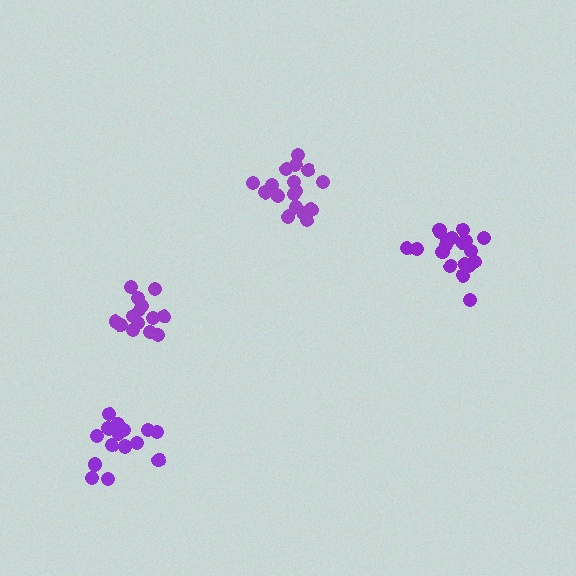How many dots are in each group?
Group 1: 18 dots, Group 2: 19 dots, Group 3: 15 dots, Group 4: 16 dots (68 total).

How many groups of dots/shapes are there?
There are 4 groups.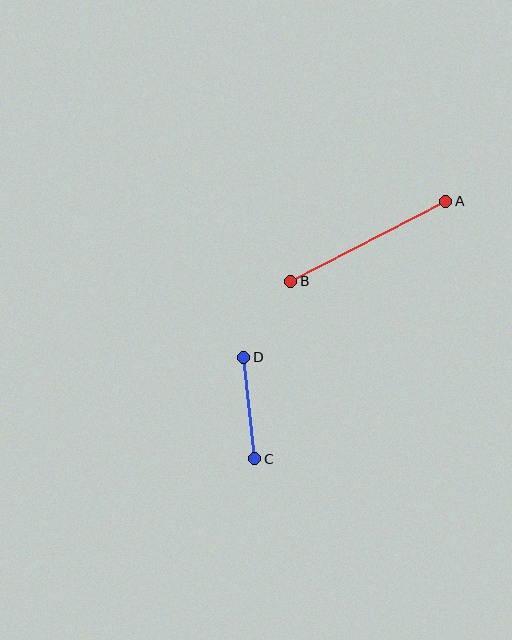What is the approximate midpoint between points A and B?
The midpoint is at approximately (368, 241) pixels.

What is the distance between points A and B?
The distance is approximately 174 pixels.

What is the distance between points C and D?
The distance is approximately 102 pixels.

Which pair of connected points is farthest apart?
Points A and B are farthest apart.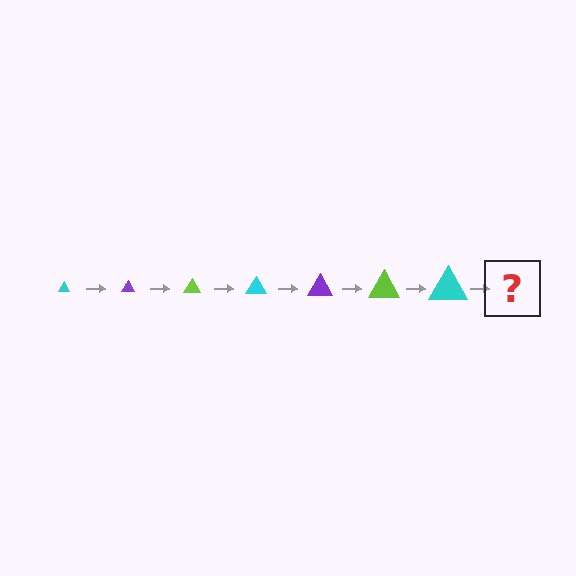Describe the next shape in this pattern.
It should be a purple triangle, larger than the previous one.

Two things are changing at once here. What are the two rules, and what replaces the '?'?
The two rules are that the triangle grows larger each step and the color cycles through cyan, purple, and lime. The '?' should be a purple triangle, larger than the previous one.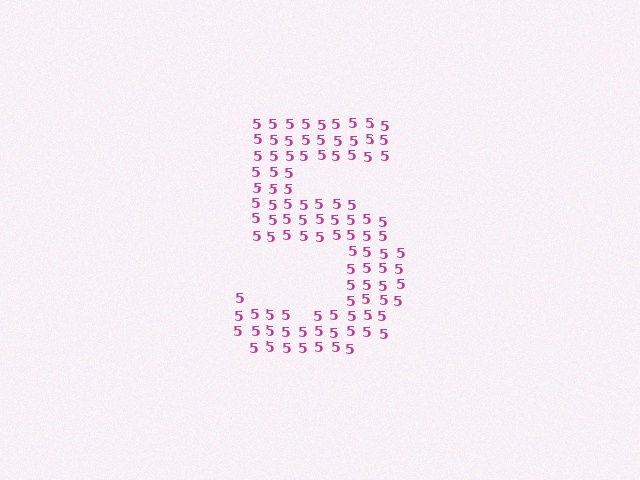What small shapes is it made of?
It is made of small digit 5's.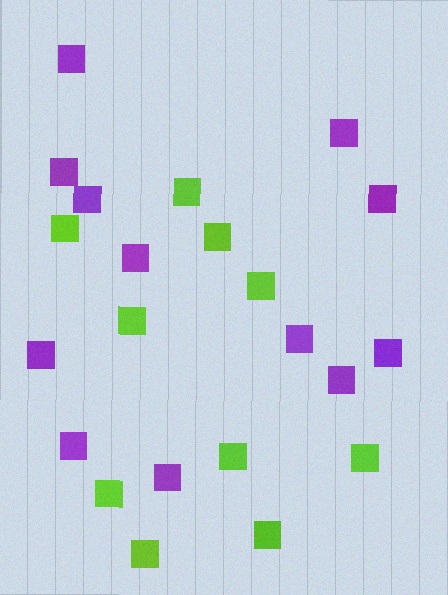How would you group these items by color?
There are 2 groups: one group of lime squares (10) and one group of purple squares (12).